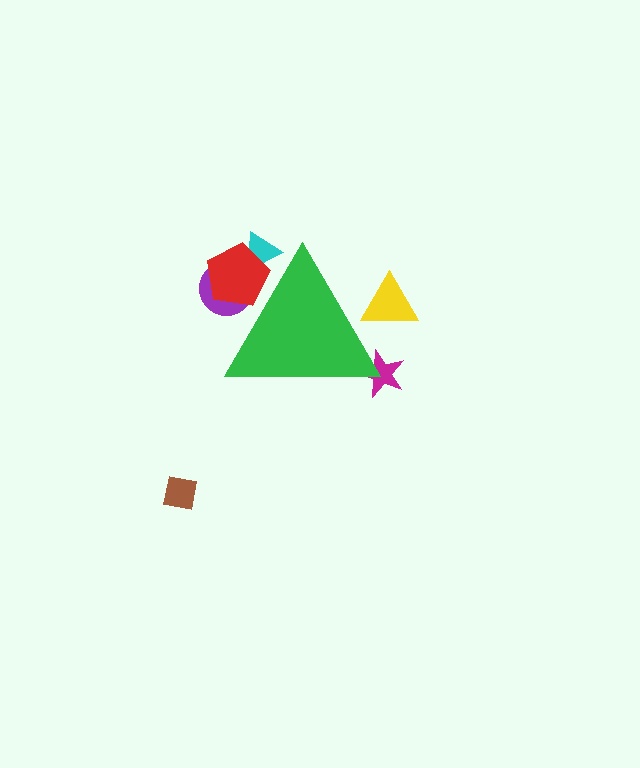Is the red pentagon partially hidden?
Yes, the red pentagon is partially hidden behind the green triangle.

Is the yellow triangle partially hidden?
Yes, the yellow triangle is partially hidden behind the green triangle.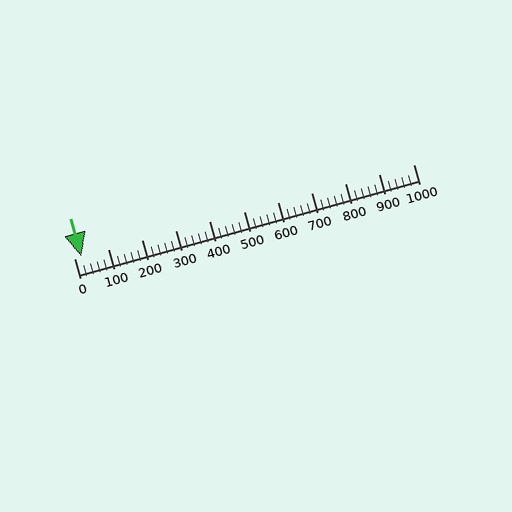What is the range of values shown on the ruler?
The ruler shows values from 0 to 1000.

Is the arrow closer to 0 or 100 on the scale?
The arrow is closer to 0.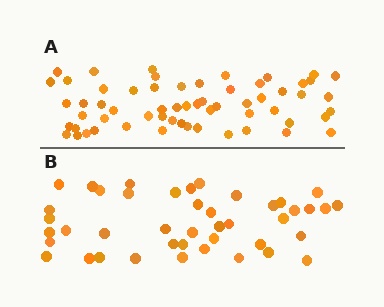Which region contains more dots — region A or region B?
Region A (the top region) has more dots.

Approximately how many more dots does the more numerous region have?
Region A has approximately 15 more dots than region B.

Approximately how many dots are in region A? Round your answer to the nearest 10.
About 60 dots.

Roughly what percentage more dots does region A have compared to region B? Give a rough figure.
About 40% more.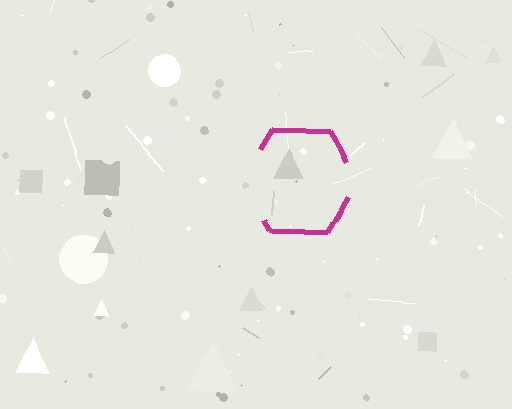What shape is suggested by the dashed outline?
The dashed outline suggests a hexagon.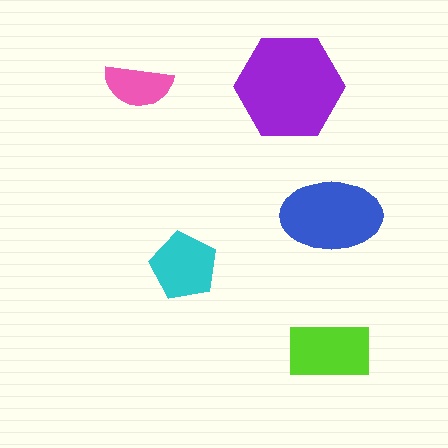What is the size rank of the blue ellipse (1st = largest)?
2nd.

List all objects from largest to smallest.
The purple hexagon, the blue ellipse, the lime rectangle, the cyan pentagon, the pink semicircle.